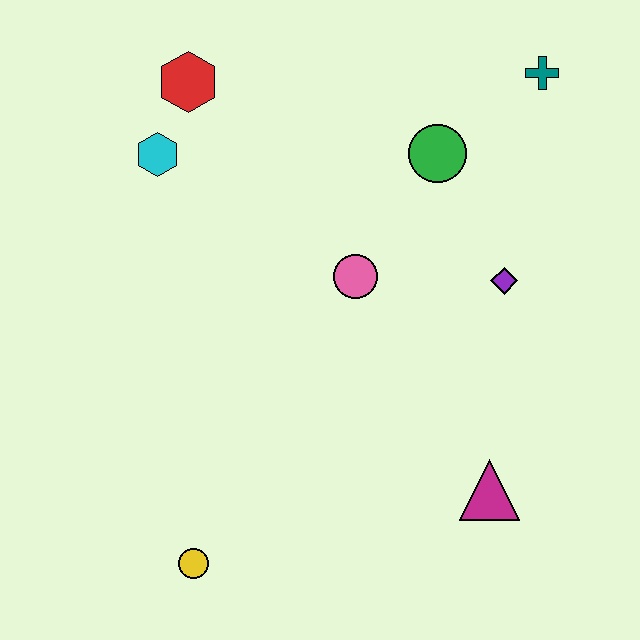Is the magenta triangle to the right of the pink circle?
Yes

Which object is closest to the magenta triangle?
The purple diamond is closest to the magenta triangle.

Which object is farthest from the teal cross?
The yellow circle is farthest from the teal cross.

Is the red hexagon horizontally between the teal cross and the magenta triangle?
No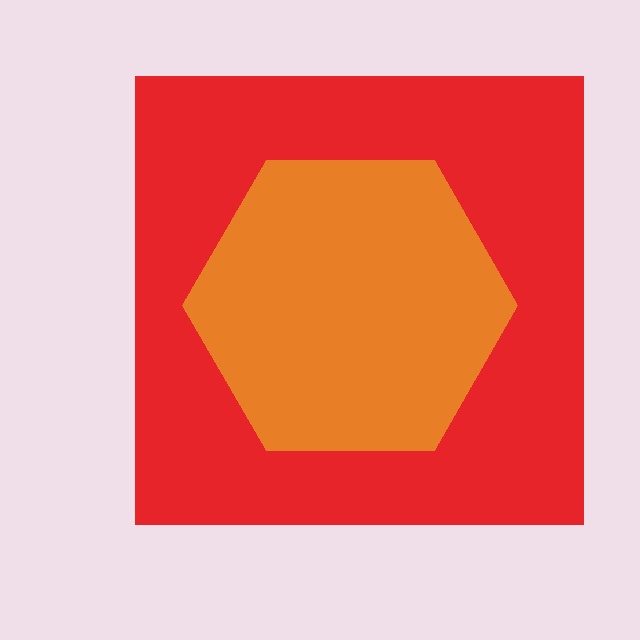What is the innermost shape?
The orange hexagon.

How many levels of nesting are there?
2.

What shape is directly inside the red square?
The orange hexagon.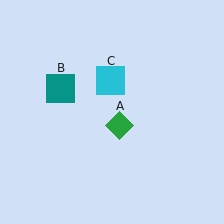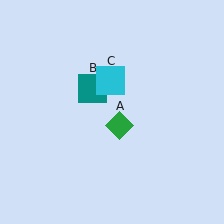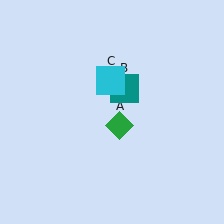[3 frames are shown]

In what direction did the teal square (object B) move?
The teal square (object B) moved right.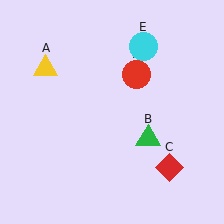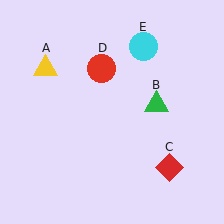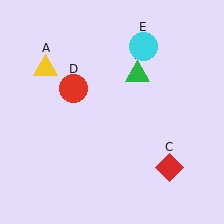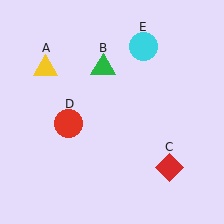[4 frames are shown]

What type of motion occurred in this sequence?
The green triangle (object B), red circle (object D) rotated counterclockwise around the center of the scene.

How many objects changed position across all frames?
2 objects changed position: green triangle (object B), red circle (object D).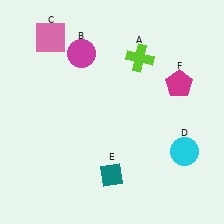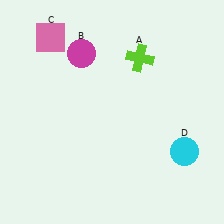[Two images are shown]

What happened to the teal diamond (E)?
The teal diamond (E) was removed in Image 2. It was in the bottom-left area of Image 1.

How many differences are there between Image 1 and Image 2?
There are 2 differences between the two images.